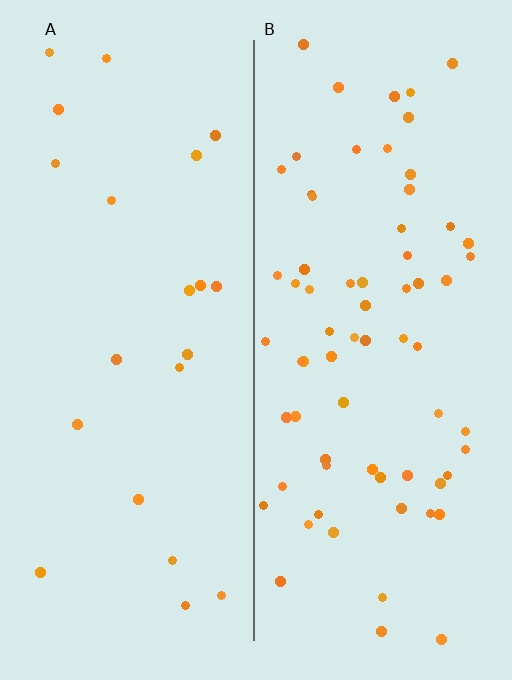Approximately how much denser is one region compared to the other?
Approximately 3.2× — region B over region A.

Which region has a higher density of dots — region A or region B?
B (the right).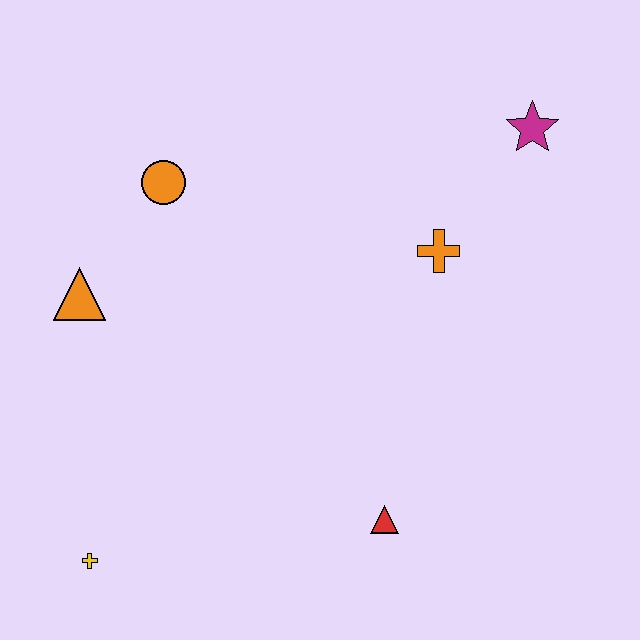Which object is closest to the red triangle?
The orange cross is closest to the red triangle.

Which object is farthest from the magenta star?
The yellow cross is farthest from the magenta star.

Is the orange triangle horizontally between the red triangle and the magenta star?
No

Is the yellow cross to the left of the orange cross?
Yes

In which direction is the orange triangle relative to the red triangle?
The orange triangle is to the left of the red triangle.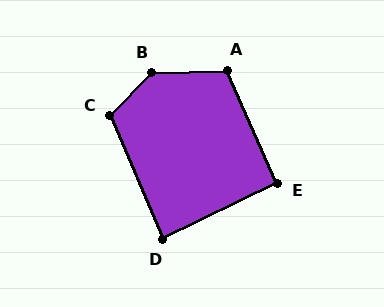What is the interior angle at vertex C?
Approximately 113 degrees (obtuse).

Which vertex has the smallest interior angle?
D, at approximately 87 degrees.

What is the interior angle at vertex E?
Approximately 92 degrees (approximately right).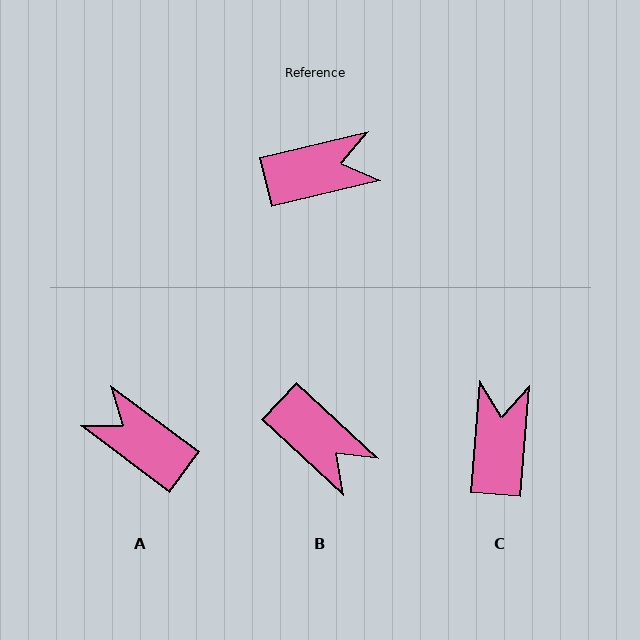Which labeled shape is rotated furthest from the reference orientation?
A, about 130 degrees away.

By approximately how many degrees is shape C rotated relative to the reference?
Approximately 71 degrees counter-clockwise.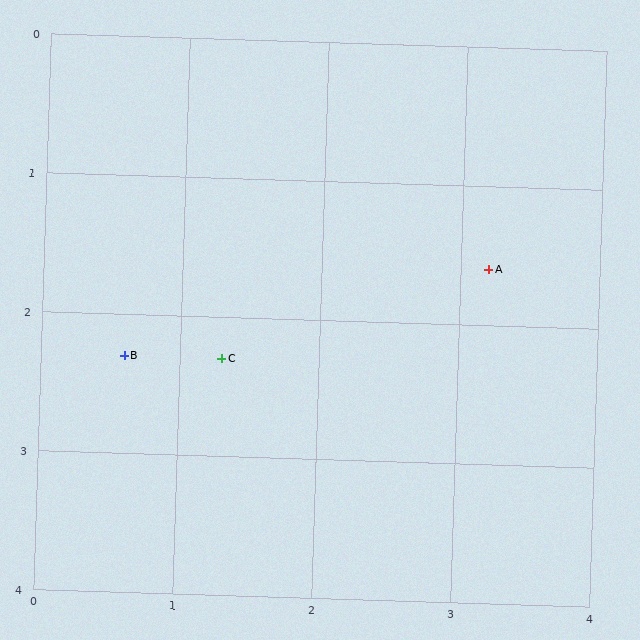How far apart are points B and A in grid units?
Points B and A are about 2.7 grid units apart.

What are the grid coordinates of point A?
Point A is at approximately (3.2, 1.6).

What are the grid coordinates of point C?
Point C is at approximately (1.3, 2.3).